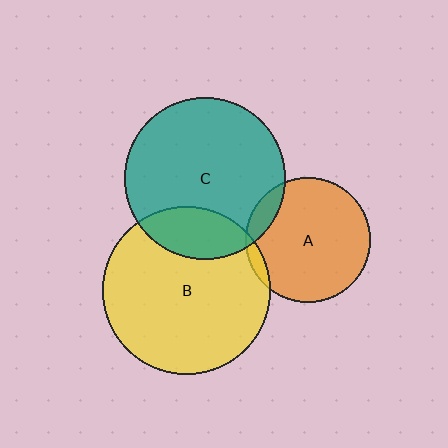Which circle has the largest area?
Circle B (yellow).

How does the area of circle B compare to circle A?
Approximately 1.8 times.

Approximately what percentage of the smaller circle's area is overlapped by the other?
Approximately 20%.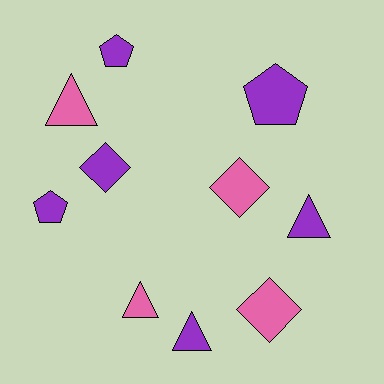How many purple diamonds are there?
There is 1 purple diamond.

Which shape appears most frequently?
Triangle, with 4 objects.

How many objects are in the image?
There are 10 objects.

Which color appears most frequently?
Purple, with 6 objects.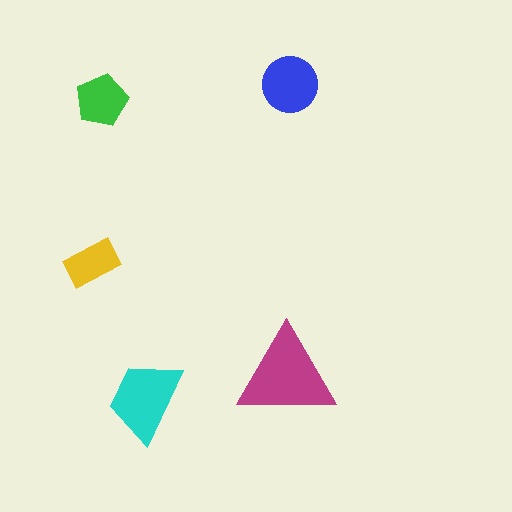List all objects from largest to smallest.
The magenta triangle, the cyan trapezoid, the blue circle, the green pentagon, the yellow rectangle.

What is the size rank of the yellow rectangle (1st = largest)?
5th.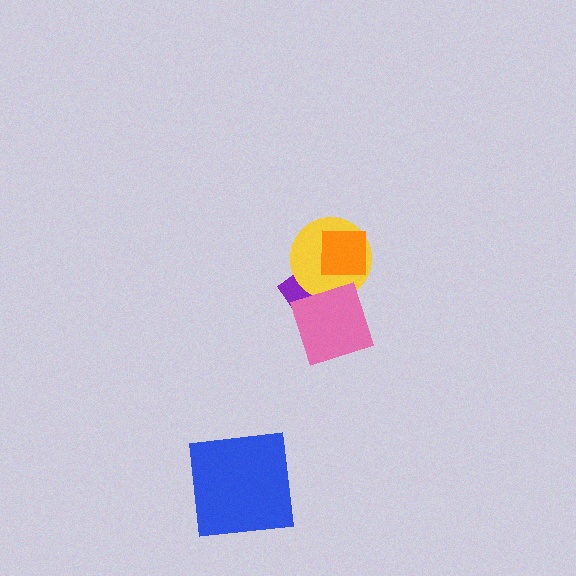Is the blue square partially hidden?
No, no other shape covers it.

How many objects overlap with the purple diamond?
3 objects overlap with the purple diamond.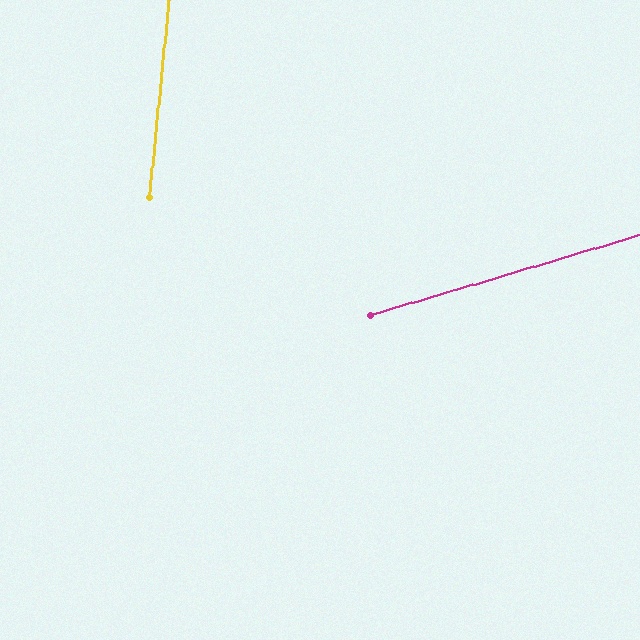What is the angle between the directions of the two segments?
Approximately 68 degrees.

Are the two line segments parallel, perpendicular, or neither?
Neither parallel nor perpendicular — they differ by about 68°.